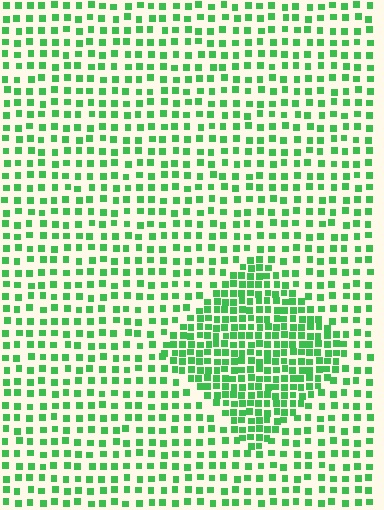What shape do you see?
I see a diamond.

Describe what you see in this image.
The image contains small green elements arranged at two different densities. A diamond-shaped region is visible where the elements are more densely packed than the surrounding area.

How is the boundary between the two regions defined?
The boundary is defined by a change in element density (approximately 2.0x ratio). All elements are the same color, size, and shape.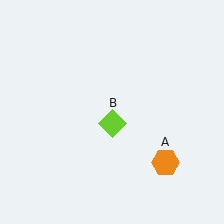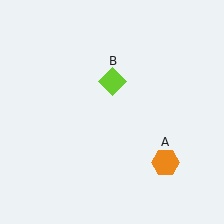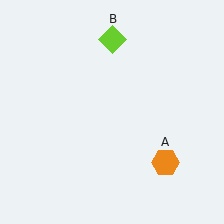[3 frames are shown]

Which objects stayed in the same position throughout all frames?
Orange hexagon (object A) remained stationary.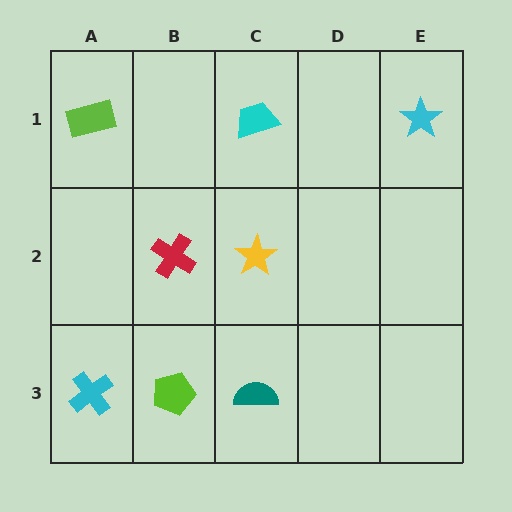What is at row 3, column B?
A lime pentagon.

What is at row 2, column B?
A red cross.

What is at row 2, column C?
A yellow star.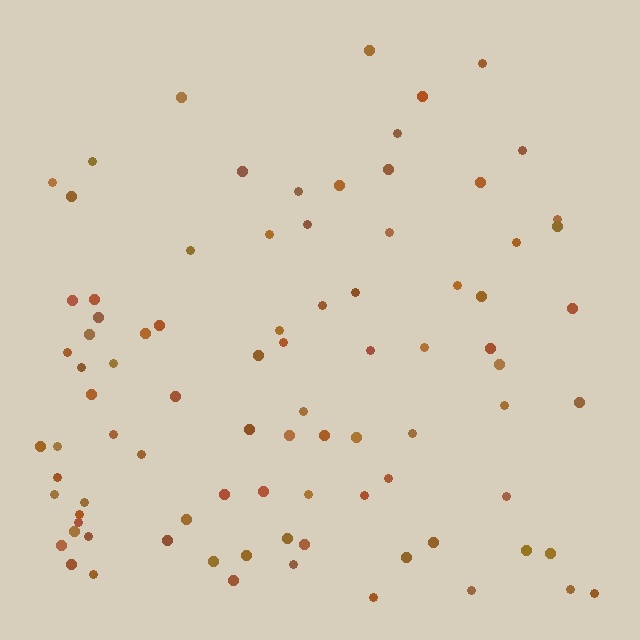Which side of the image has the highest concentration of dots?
The bottom.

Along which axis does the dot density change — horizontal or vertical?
Vertical.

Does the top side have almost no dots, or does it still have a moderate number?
Still a moderate number, just noticeably fewer than the bottom.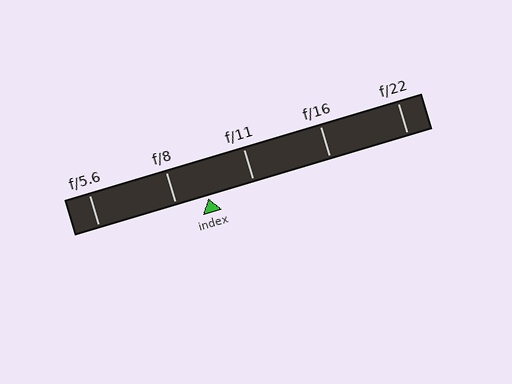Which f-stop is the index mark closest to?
The index mark is closest to f/8.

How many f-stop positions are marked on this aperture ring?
There are 5 f-stop positions marked.